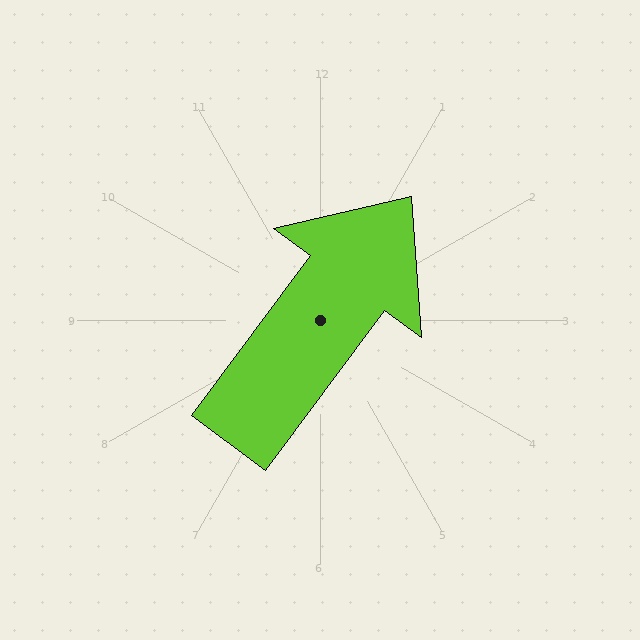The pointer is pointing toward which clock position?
Roughly 1 o'clock.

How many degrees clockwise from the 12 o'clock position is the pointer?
Approximately 37 degrees.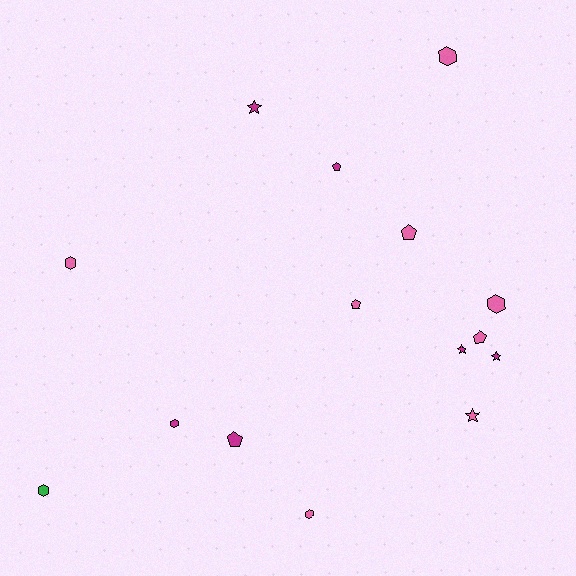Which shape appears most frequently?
Hexagon, with 6 objects.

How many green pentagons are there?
There are no green pentagons.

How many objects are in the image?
There are 15 objects.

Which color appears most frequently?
Pink, with 8 objects.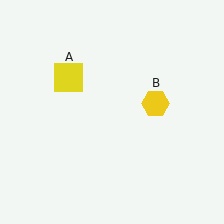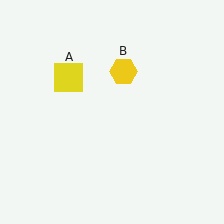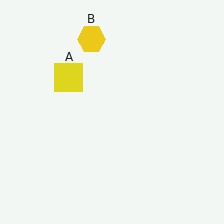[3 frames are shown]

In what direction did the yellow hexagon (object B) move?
The yellow hexagon (object B) moved up and to the left.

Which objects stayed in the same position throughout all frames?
Yellow square (object A) remained stationary.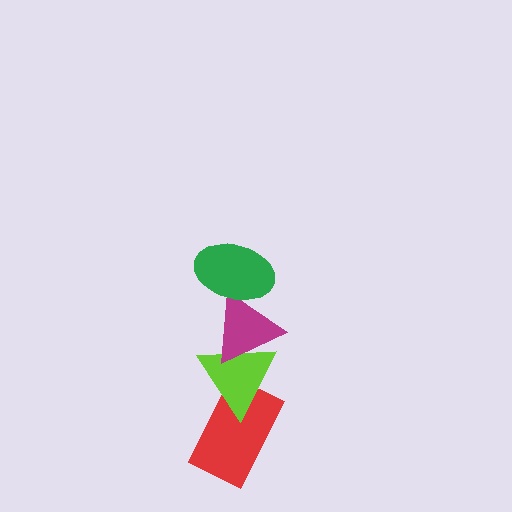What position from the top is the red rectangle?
The red rectangle is 4th from the top.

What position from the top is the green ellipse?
The green ellipse is 1st from the top.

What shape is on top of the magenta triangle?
The green ellipse is on top of the magenta triangle.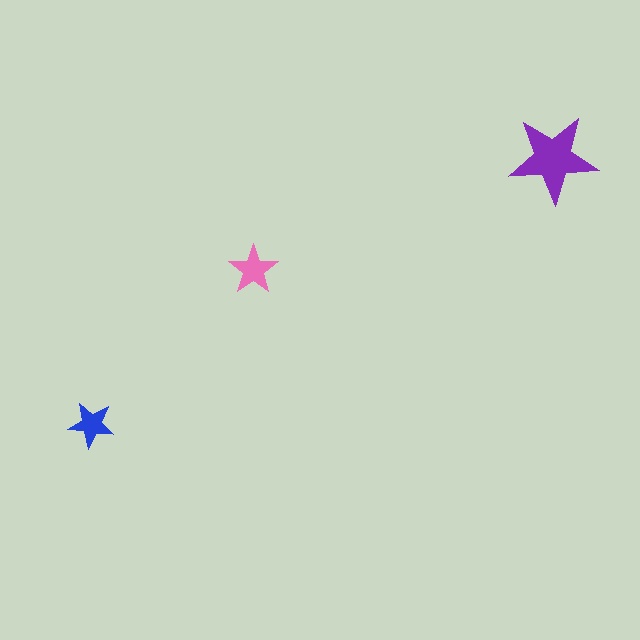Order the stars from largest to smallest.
the purple one, the pink one, the blue one.